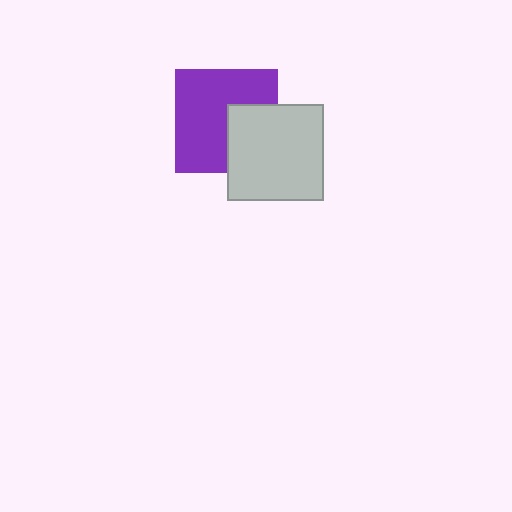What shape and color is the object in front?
The object in front is a light gray square.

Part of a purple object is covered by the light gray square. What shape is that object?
It is a square.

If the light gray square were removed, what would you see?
You would see the complete purple square.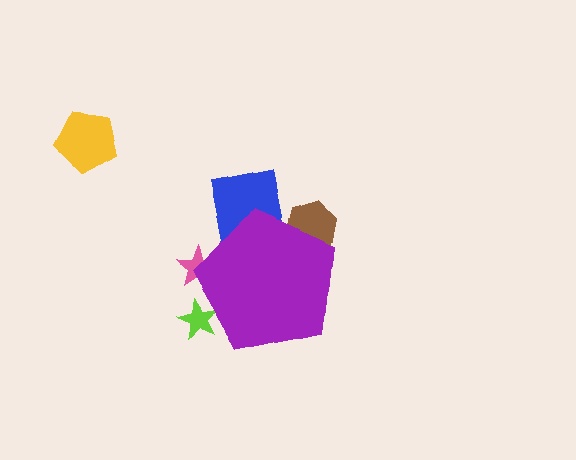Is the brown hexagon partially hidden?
Yes, the brown hexagon is partially hidden behind the purple pentagon.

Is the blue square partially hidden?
Yes, the blue square is partially hidden behind the purple pentagon.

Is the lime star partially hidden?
Yes, the lime star is partially hidden behind the purple pentagon.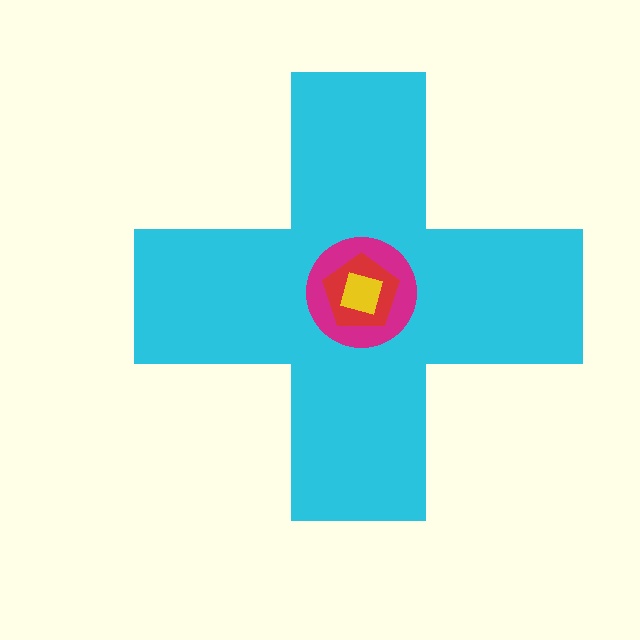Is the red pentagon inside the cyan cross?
Yes.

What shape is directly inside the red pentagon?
The yellow diamond.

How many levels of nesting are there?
4.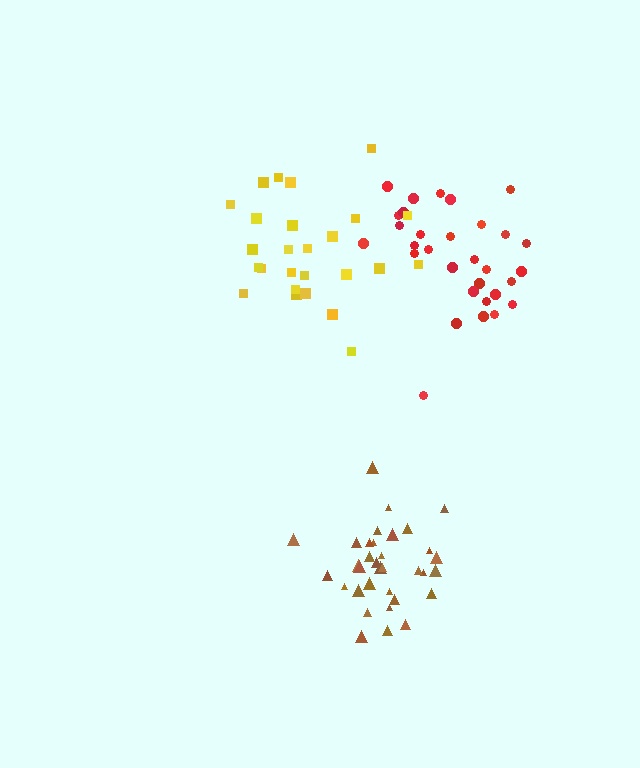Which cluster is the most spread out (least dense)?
Yellow.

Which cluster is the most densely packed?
Brown.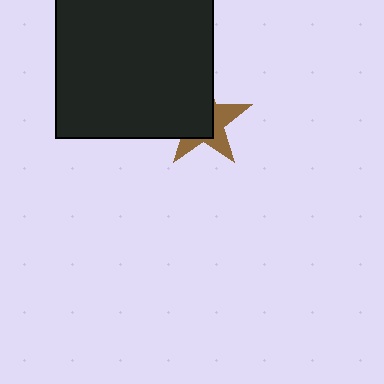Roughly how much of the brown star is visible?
A small part of it is visible (roughly 43%).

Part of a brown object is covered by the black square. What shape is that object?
It is a star.